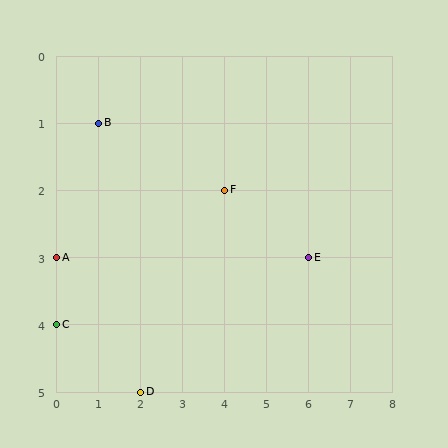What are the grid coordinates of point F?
Point F is at grid coordinates (4, 2).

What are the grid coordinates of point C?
Point C is at grid coordinates (0, 4).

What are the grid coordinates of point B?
Point B is at grid coordinates (1, 1).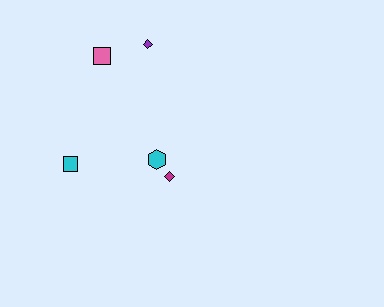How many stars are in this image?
There are no stars.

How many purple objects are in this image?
There is 1 purple object.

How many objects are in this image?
There are 5 objects.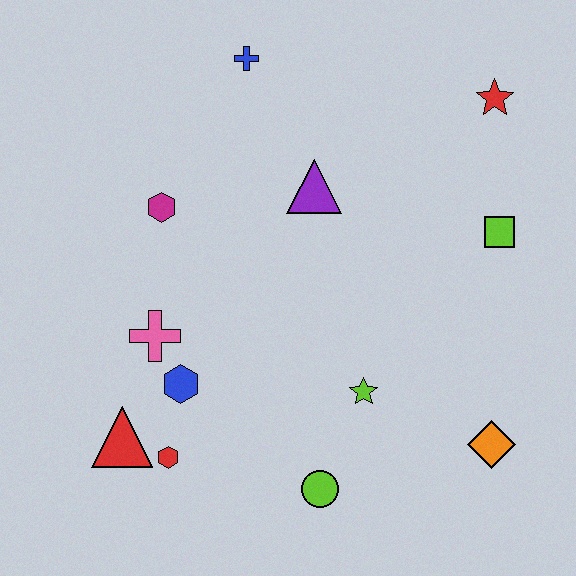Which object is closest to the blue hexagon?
The pink cross is closest to the blue hexagon.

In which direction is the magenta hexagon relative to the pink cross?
The magenta hexagon is above the pink cross.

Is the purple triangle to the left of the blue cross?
No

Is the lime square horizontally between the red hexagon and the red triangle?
No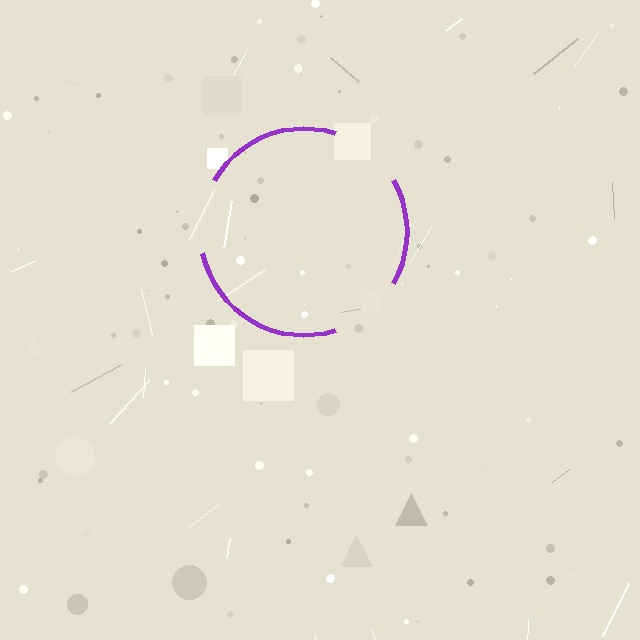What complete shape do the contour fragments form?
The contour fragments form a circle.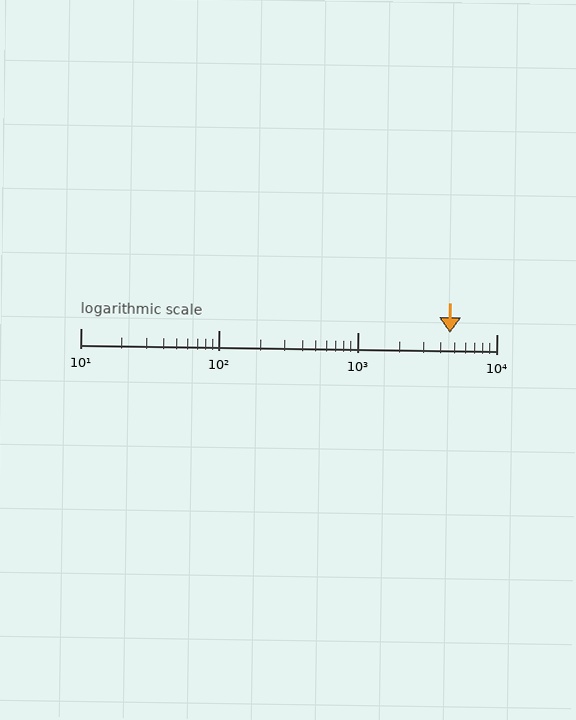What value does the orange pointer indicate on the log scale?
The pointer indicates approximately 4600.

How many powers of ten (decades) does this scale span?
The scale spans 3 decades, from 10 to 10000.